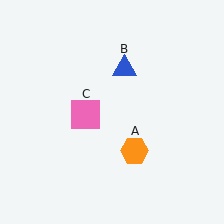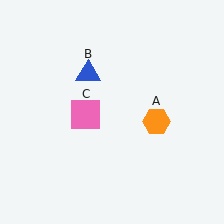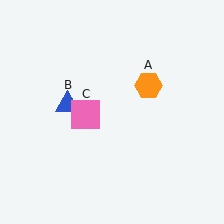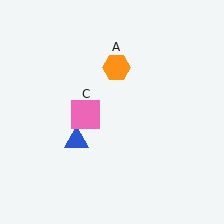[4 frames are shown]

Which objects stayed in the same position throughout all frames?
Pink square (object C) remained stationary.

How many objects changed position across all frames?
2 objects changed position: orange hexagon (object A), blue triangle (object B).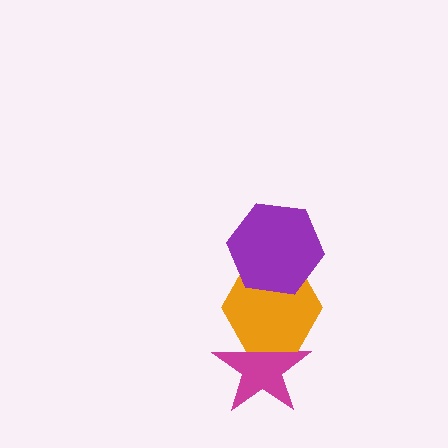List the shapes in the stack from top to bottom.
From top to bottom: the purple hexagon, the orange hexagon, the magenta star.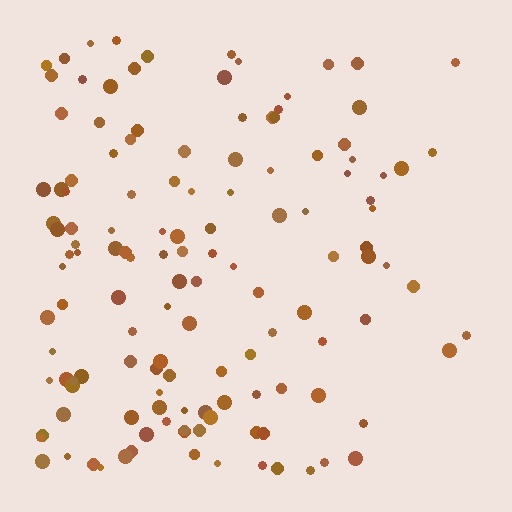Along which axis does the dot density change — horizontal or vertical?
Horizontal.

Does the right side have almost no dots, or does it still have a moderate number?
Still a moderate number, just noticeably fewer than the left.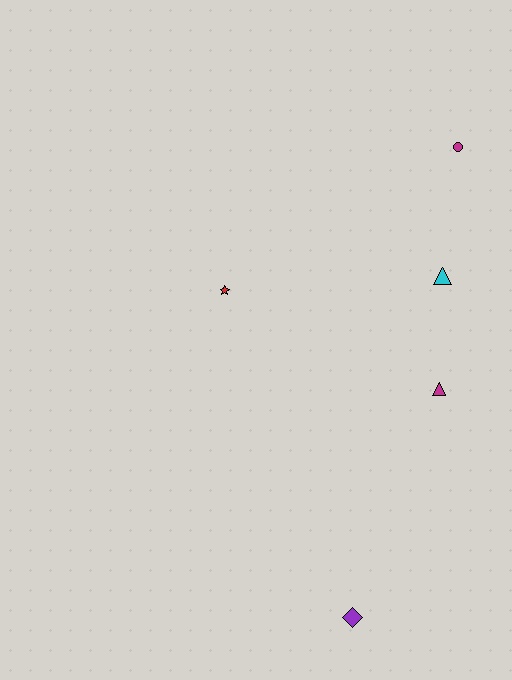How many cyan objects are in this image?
There is 1 cyan object.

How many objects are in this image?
There are 5 objects.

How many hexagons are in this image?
There are no hexagons.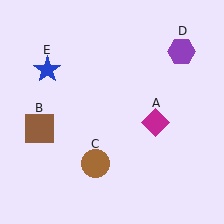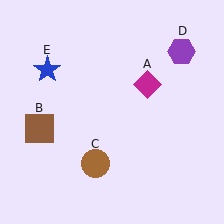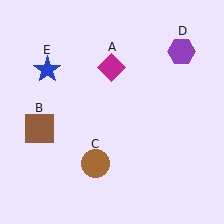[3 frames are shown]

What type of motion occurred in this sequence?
The magenta diamond (object A) rotated counterclockwise around the center of the scene.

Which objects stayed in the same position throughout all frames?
Brown square (object B) and brown circle (object C) and purple hexagon (object D) and blue star (object E) remained stationary.